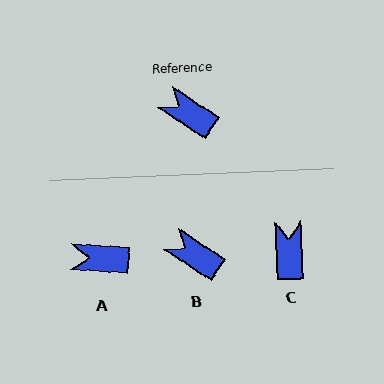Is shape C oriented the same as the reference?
No, it is off by about 53 degrees.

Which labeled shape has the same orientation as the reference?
B.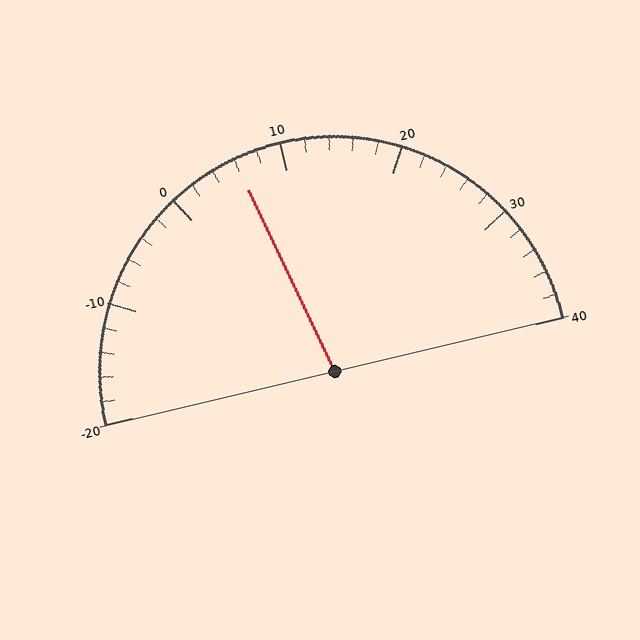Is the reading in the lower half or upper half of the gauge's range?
The reading is in the lower half of the range (-20 to 40).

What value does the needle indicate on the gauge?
The needle indicates approximately 6.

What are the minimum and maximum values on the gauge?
The gauge ranges from -20 to 40.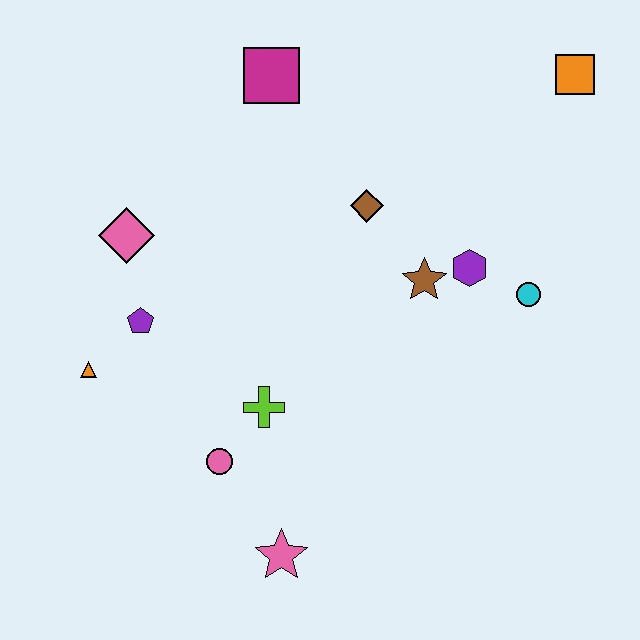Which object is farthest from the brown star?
The orange triangle is farthest from the brown star.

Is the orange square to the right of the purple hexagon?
Yes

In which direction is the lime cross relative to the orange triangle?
The lime cross is to the right of the orange triangle.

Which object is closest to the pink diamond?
The purple pentagon is closest to the pink diamond.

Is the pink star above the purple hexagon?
No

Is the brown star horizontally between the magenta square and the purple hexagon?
Yes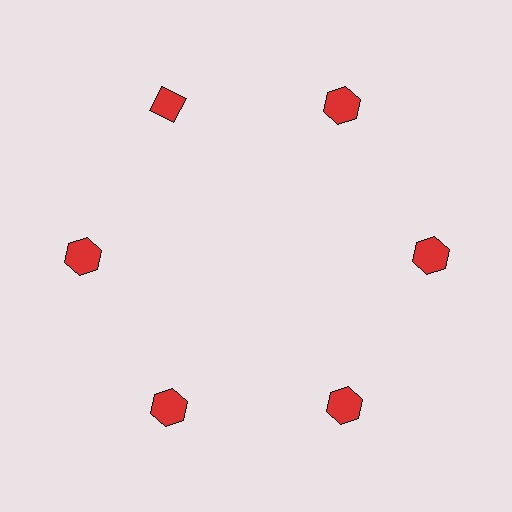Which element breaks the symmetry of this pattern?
The red diamond at roughly the 11 o'clock position breaks the symmetry. All other shapes are red hexagons.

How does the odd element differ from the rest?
It has a different shape: diamond instead of hexagon.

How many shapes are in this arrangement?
There are 6 shapes arranged in a ring pattern.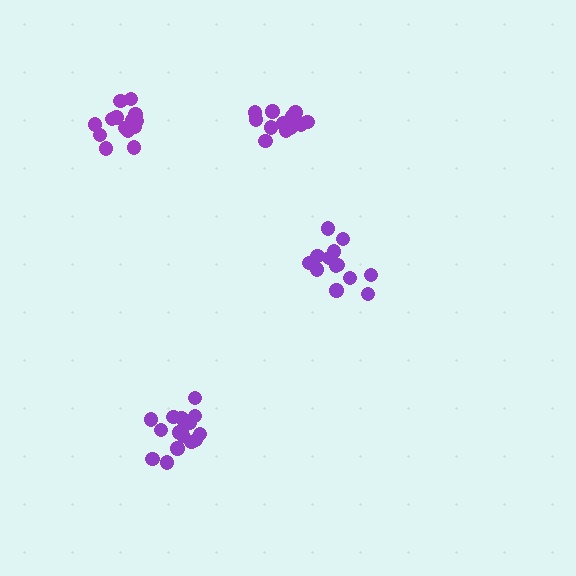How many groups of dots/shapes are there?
There are 4 groups.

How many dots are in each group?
Group 1: 15 dots, Group 2: 13 dots, Group 3: 17 dots, Group 4: 13 dots (58 total).